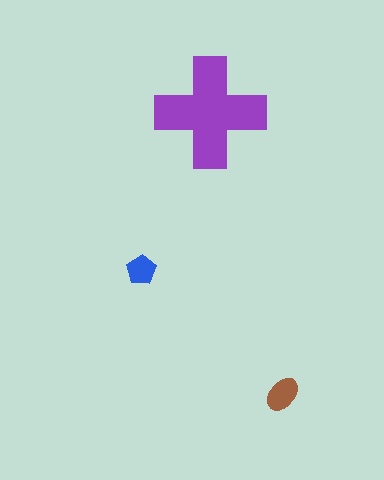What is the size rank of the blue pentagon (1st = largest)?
3rd.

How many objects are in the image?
There are 3 objects in the image.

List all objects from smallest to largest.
The blue pentagon, the brown ellipse, the purple cross.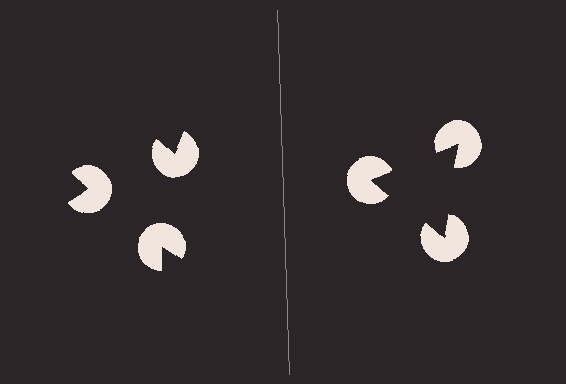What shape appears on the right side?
An illusory triangle.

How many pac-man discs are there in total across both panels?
6 — 3 on each side.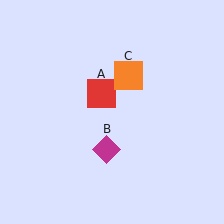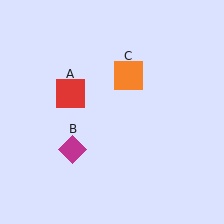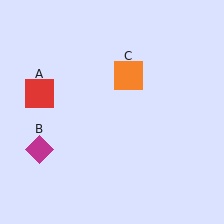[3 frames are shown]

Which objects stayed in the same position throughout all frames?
Orange square (object C) remained stationary.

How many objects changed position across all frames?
2 objects changed position: red square (object A), magenta diamond (object B).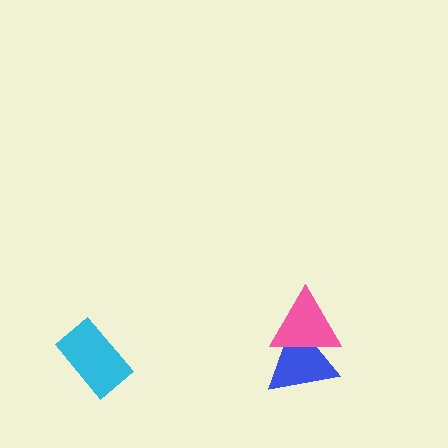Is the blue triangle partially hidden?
Yes, it is partially covered by another shape.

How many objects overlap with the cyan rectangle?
0 objects overlap with the cyan rectangle.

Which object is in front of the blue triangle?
The pink triangle is in front of the blue triangle.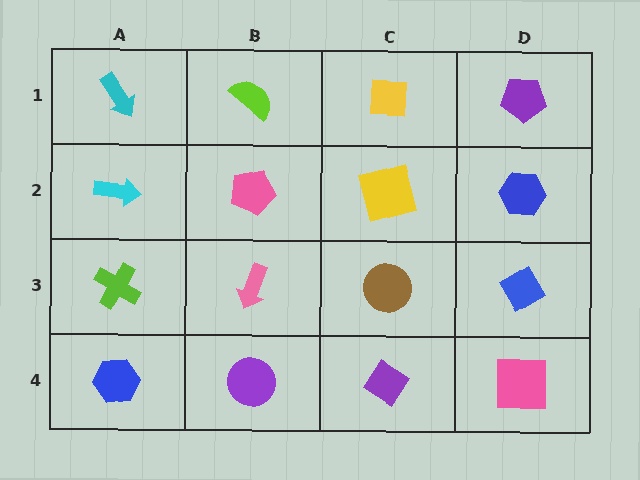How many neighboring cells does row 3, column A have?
3.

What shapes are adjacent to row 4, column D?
A blue diamond (row 3, column D), a purple diamond (row 4, column C).